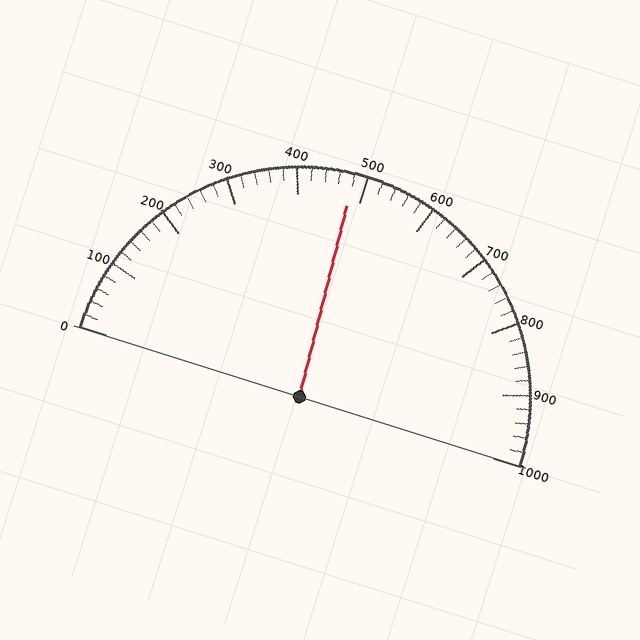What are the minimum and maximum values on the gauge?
The gauge ranges from 0 to 1000.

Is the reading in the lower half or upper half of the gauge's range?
The reading is in the lower half of the range (0 to 1000).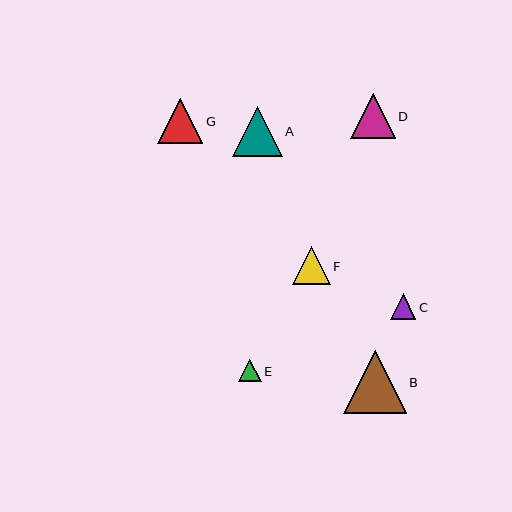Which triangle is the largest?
Triangle B is the largest with a size of approximately 63 pixels.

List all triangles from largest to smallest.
From largest to smallest: B, A, G, D, F, C, E.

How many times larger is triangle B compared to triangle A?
Triangle B is approximately 1.3 times the size of triangle A.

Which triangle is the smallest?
Triangle E is the smallest with a size of approximately 22 pixels.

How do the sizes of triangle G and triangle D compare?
Triangle G and triangle D are approximately the same size.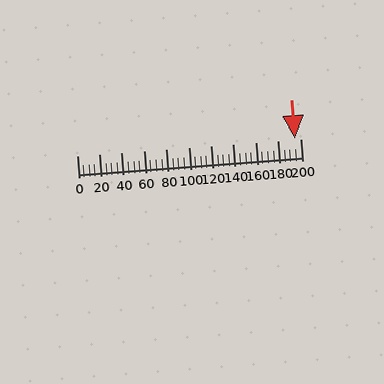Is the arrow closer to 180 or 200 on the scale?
The arrow is closer to 200.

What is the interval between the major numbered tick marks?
The major tick marks are spaced 20 units apart.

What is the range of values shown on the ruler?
The ruler shows values from 0 to 200.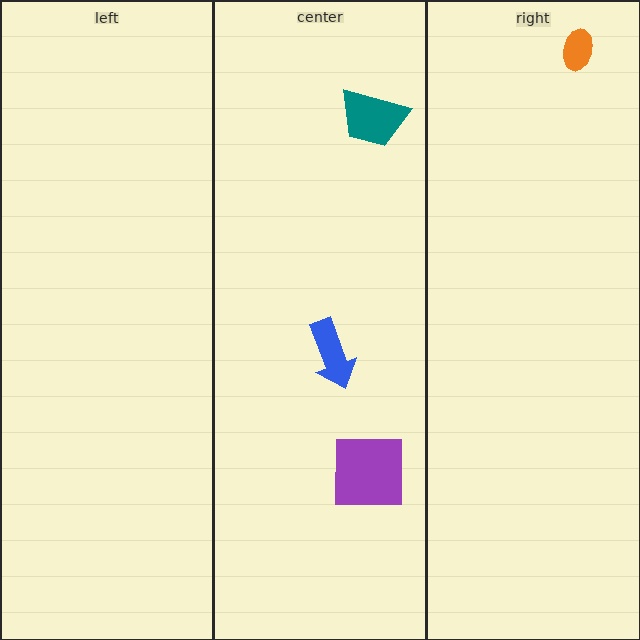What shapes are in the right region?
The orange ellipse.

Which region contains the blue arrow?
The center region.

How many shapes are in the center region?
3.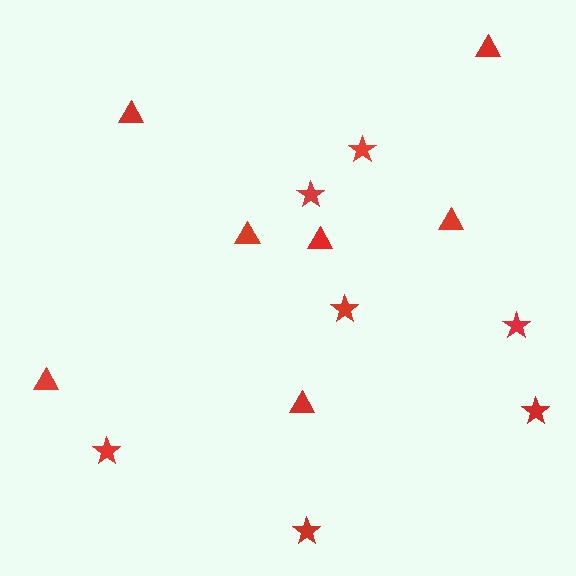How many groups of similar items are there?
There are 2 groups: one group of stars (7) and one group of triangles (7).